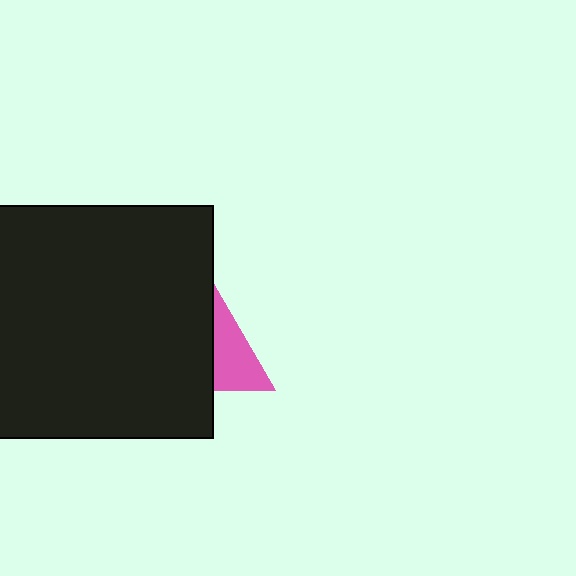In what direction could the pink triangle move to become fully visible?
The pink triangle could move right. That would shift it out from behind the black square entirely.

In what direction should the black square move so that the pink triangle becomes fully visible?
The black square should move left. That is the shortest direction to clear the overlap and leave the pink triangle fully visible.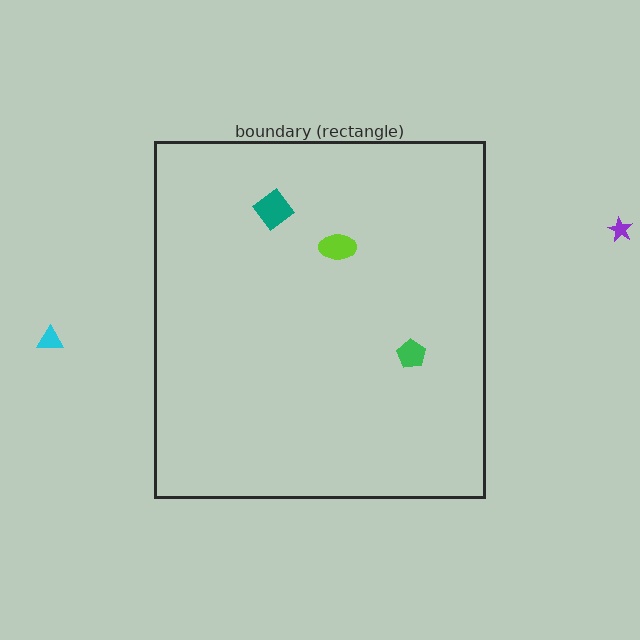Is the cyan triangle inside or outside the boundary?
Outside.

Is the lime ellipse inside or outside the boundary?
Inside.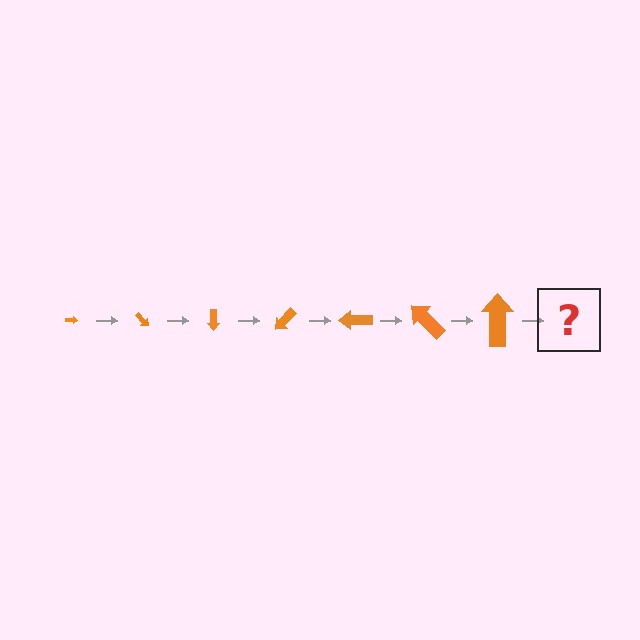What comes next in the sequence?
The next element should be an arrow, larger than the previous one and rotated 315 degrees from the start.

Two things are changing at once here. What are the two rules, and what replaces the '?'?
The two rules are that the arrow grows larger each step and it rotates 45 degrees each step. The '?' should be an arrow, larger than the previous one and rotated 315 degrees from the start.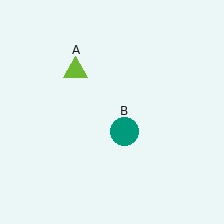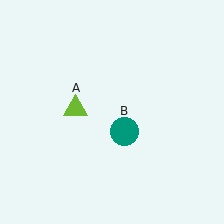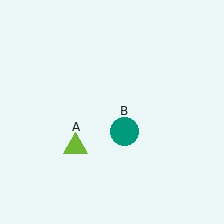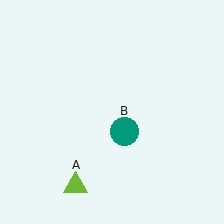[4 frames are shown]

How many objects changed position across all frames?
1 object changed position: lime triangle (object A).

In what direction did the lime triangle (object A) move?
The lime triangle (object A) moved down.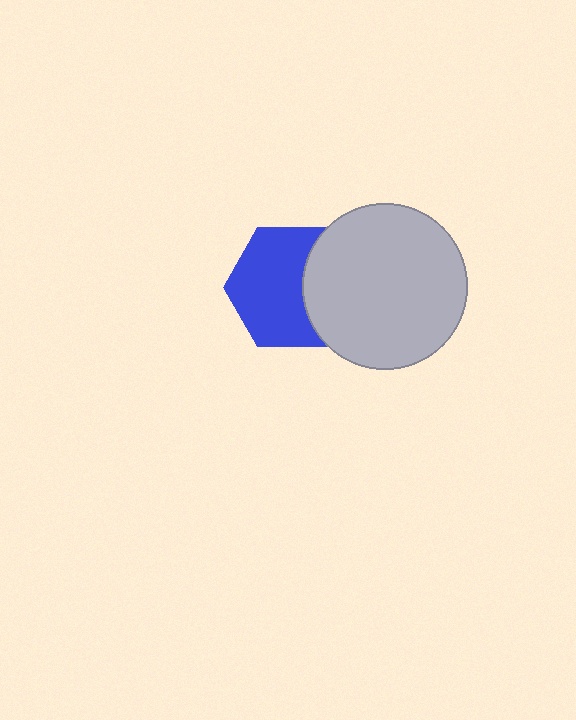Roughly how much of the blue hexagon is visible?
Most of it is visible (roughly 67%).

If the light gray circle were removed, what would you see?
You would see the complete blue hexagon.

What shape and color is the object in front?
The object in front is a light gray circle.